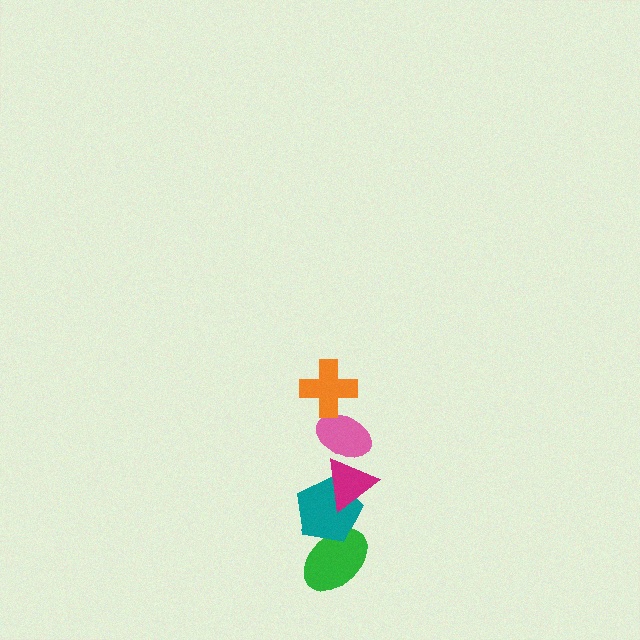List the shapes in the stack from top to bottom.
From top to bottom: the orange cross, the pink ellipse, the magenta triangle, the teal pentagon, the green ellipse.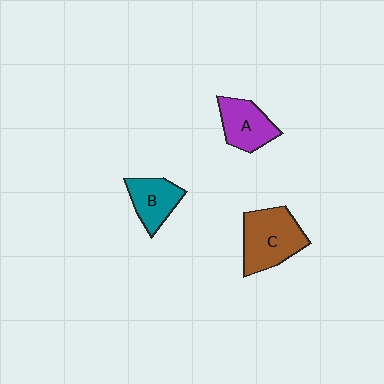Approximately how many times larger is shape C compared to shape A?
Approximately 1.4 times.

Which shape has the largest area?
Shape C (brown).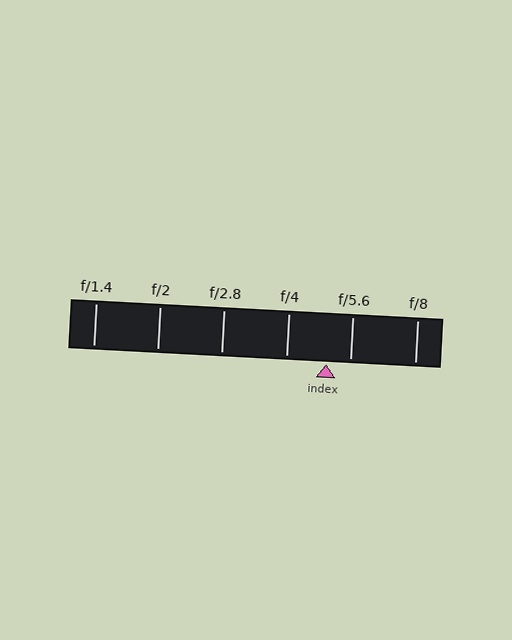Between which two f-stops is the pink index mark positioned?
The index mark is between f/4 and f/5.6.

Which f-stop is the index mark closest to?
The index mark is closest to f/5.6.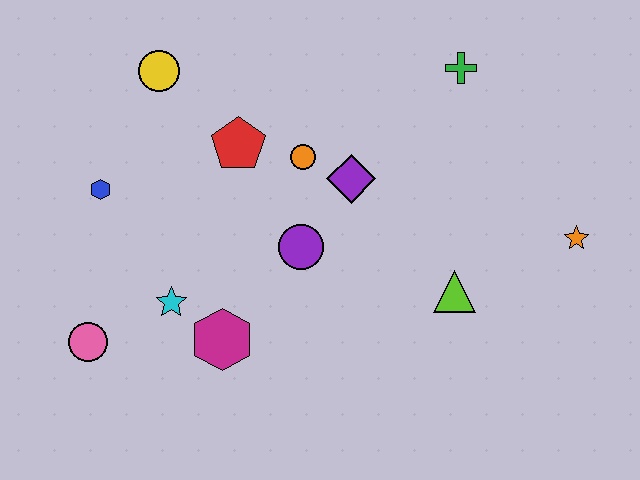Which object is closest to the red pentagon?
The orange circle is closest to the red pentagon.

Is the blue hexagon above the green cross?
No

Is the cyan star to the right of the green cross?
No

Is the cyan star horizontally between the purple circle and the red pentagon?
No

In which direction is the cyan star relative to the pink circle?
The cyan star is to the right of the pink circle.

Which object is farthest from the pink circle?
The orange star is farthest from the pink circle.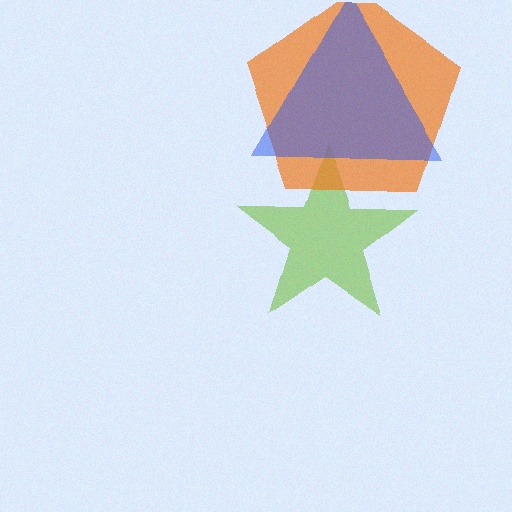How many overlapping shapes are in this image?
There are 3 overlapping shapes in the image.